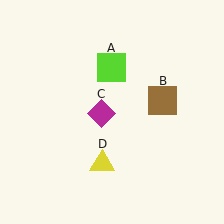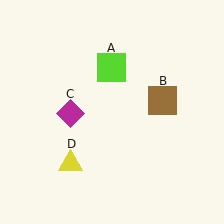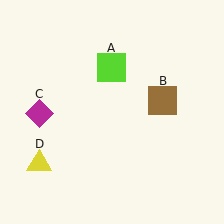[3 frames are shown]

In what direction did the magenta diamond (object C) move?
The magenta diamond (object C) moved left.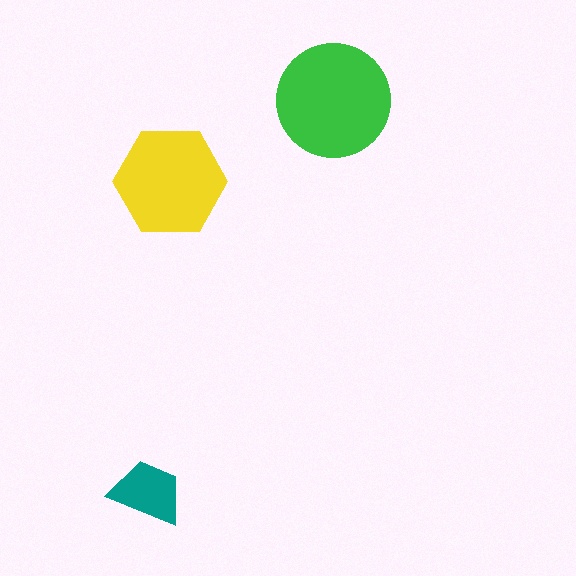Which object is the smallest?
The teal trapezoid.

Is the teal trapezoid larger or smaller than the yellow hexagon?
Smaller.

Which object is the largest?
The green circle.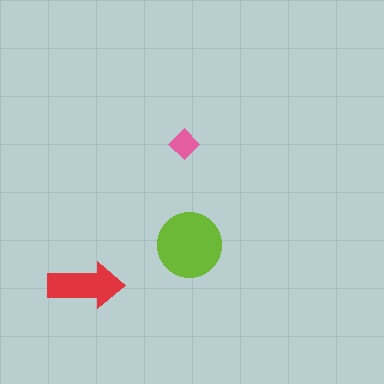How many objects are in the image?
There are 3 objects in the image.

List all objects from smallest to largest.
The pink diamond, the red arrow, the lime circle.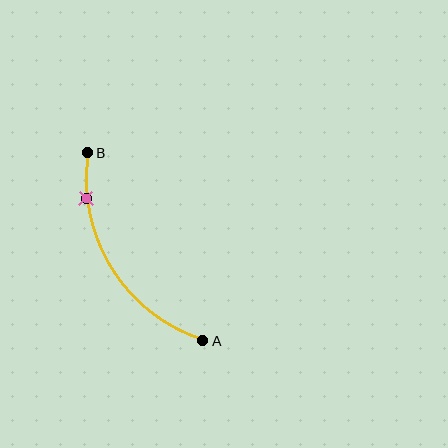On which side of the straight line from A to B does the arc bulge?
The arc bulges to the left of the straight line connecting A and B.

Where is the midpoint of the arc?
The arc midpoint is the point on the curve farthest from the straight line joining A and B. It sits to the left of that line.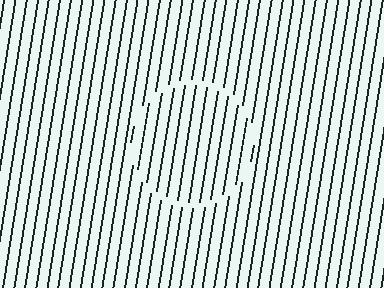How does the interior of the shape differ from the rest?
The interior of the shape contains the same grating, shifted by half a period — the contour is defined by the phase discontinuity where line-ends from the inner and outer gratings abut.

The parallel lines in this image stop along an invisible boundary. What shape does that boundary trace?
An illusory circle. The interior of the shape contains the same grating, shifted by half a period — the contour is defined by the phase discontinuity where line-ends from the inner and outer gratings abut.